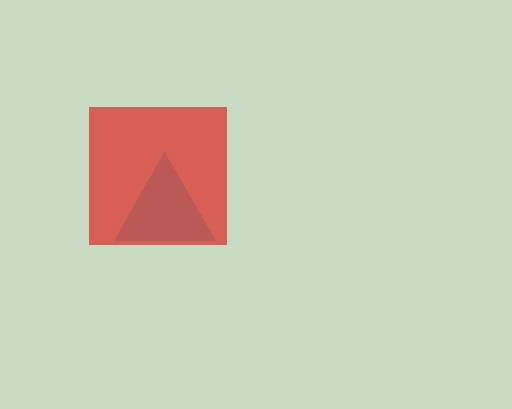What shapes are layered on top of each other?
The layered shapes are: a cyan triangle, a red square.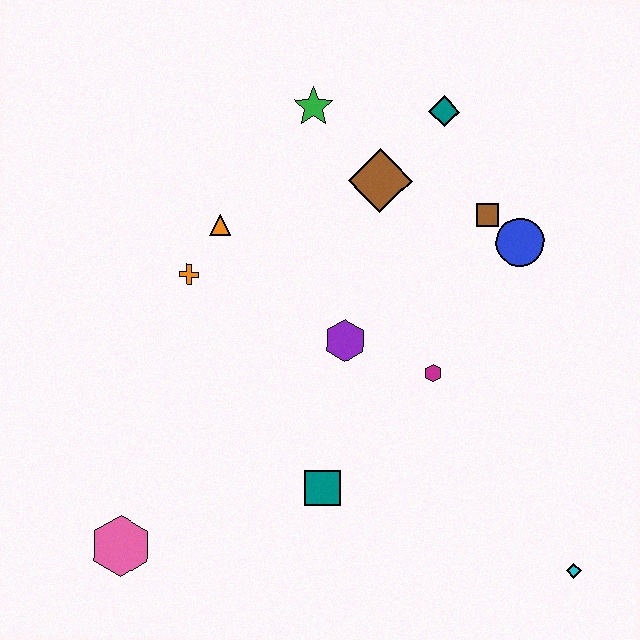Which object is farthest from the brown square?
The pink hexagon is farthest from the brown square.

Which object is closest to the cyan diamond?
The magenta hexagon is closest to the cyan diamond.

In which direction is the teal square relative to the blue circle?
The teal square is below the blue circle.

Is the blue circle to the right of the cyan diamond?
No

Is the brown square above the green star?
No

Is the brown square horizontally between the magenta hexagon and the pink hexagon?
No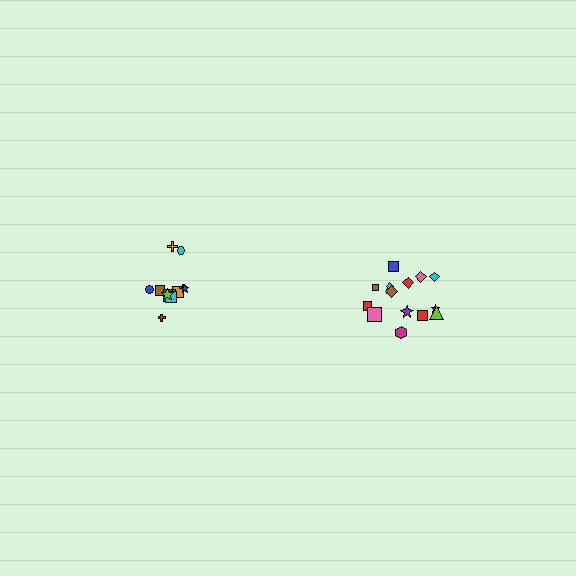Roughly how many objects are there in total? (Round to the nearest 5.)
Roughly 25 objects in total.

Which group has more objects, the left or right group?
The right group.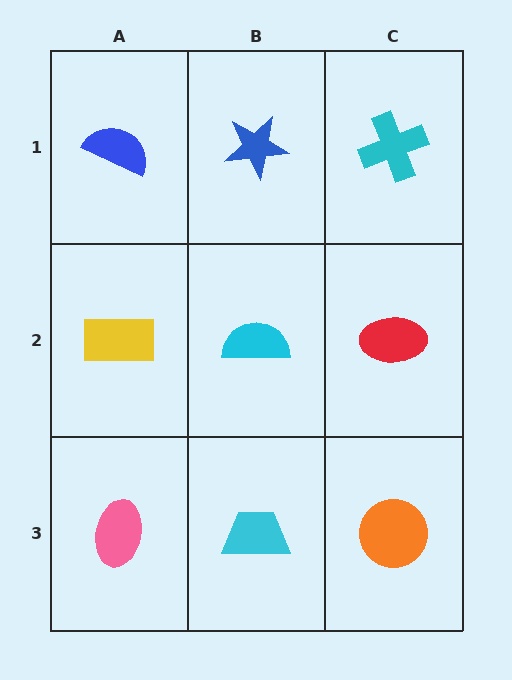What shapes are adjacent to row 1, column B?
A cyan semicircle (row 2, column B), a blue semicircle (row 1, column A), a cyan cross (row 1, column C).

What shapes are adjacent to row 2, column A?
A blue semicircle (row 1, column A), a pink ellipse (row 3, column A), a cyan semicircle (row 2, column B).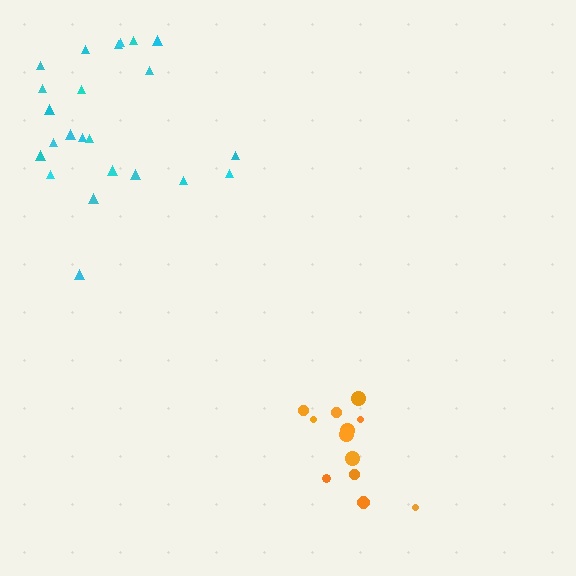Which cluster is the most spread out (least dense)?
Cyan.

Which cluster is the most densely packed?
Orange.